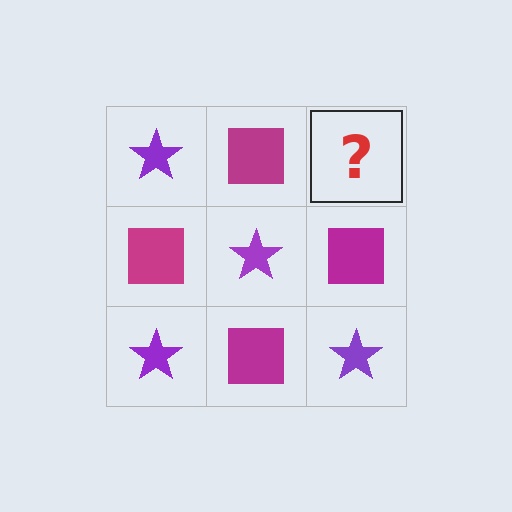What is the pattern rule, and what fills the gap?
The rule is that it alternates purple star and magenta square in a checkerboard pattern. The gap should be filled with a purple star.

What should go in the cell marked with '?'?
The missing cell should contain a purple star.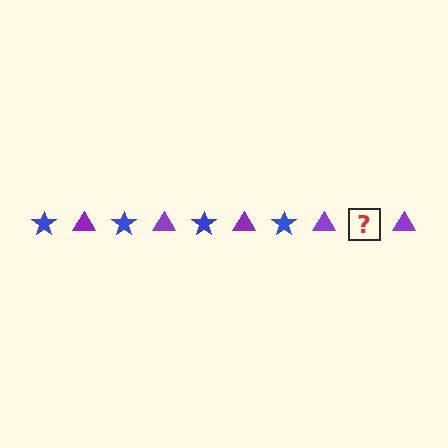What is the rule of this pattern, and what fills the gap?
The rule is that the pattern alternates between blue star and purple triangle. The gap should be filled with a blue star.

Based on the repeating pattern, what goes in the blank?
The blank should be a blue star.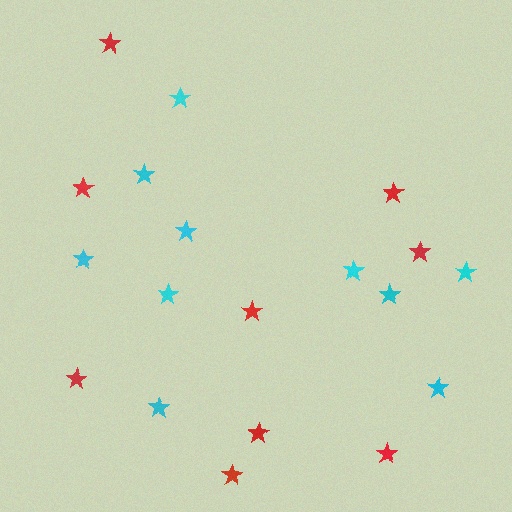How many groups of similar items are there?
There are 2 groups: one group of cyan stars (10) and one group of red stars (9).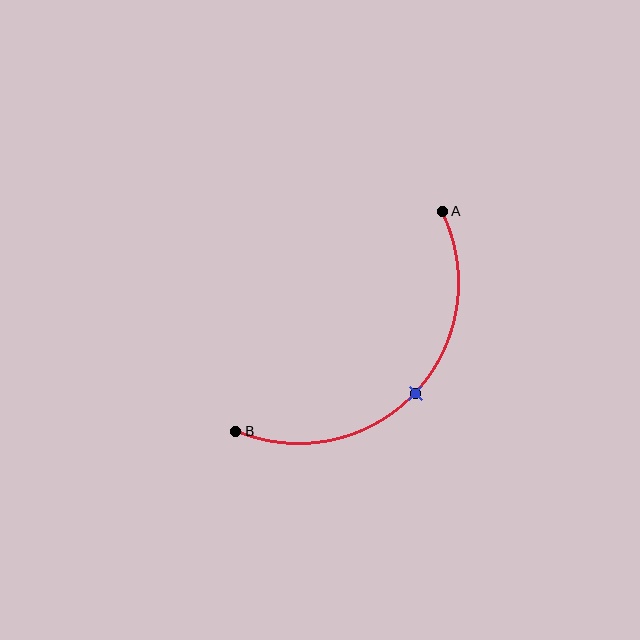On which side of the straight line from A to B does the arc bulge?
The arc bulges below and to the right of the straight line connecting A and B.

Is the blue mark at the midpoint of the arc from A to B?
Yes. The blue mark lies on the arc at equal arc-length from both A and B — it is the arc midpoint.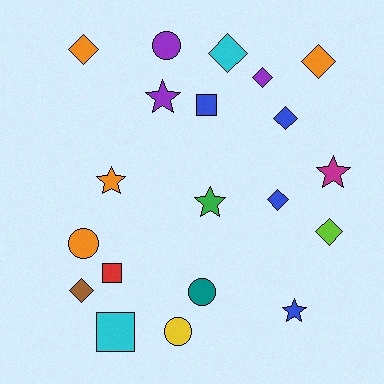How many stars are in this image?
There are 5 stars.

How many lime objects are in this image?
There is 1 lime object.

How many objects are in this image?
There are 20 objects.